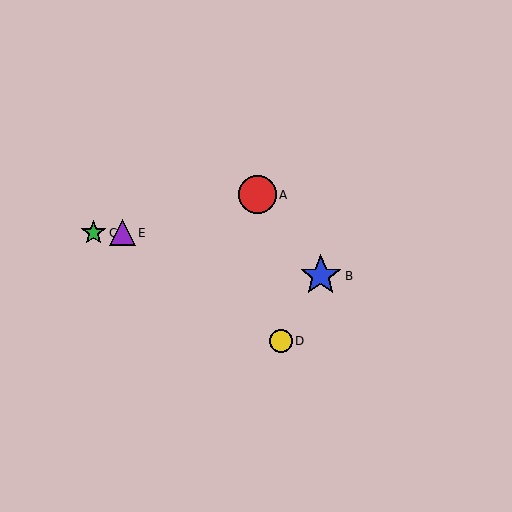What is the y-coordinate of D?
Object D is at y≈341.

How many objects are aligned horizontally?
2 objects (C, E) are aligned horizontally.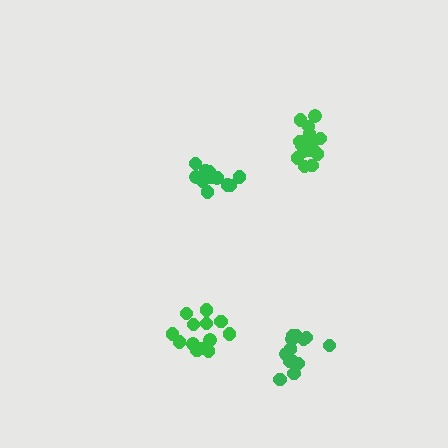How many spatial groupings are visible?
There are 4 spatial groupings.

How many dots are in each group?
Group 1: 13 dots, Group 2: 14 dots, Group 3: 18 dots, Group 4: 13 dots (58 total).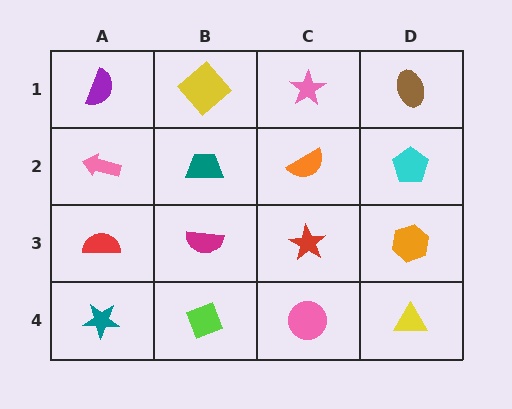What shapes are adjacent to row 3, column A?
A pink arrow (row 2, column A), a teal star (row 4, column A), a magenta semicircle (row 3, column B).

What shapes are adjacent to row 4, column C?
A red star (row 3, column C), a lime diamond (row 4, column B), a yellow triangle (row 4, column D).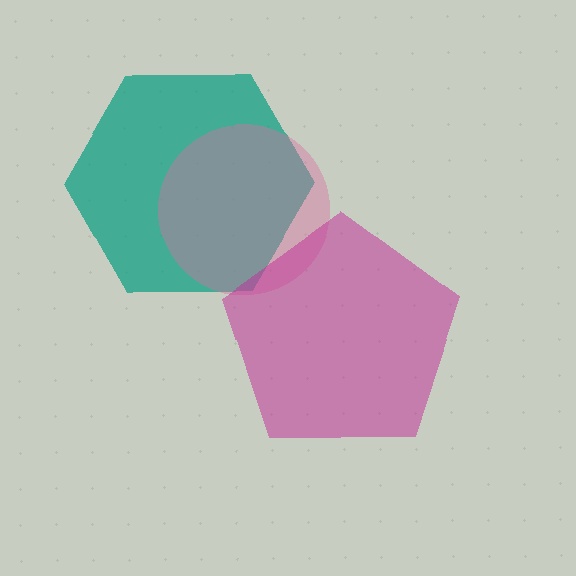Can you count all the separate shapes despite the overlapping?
Yes, there are 3 separate shapes.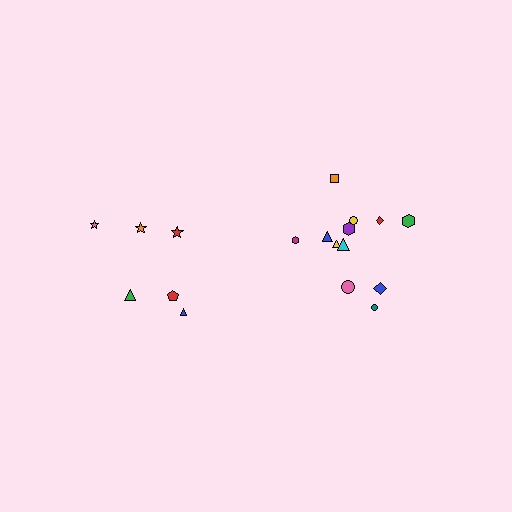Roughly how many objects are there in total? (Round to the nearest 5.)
Roughly 20 objects in total.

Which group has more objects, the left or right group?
The right group.